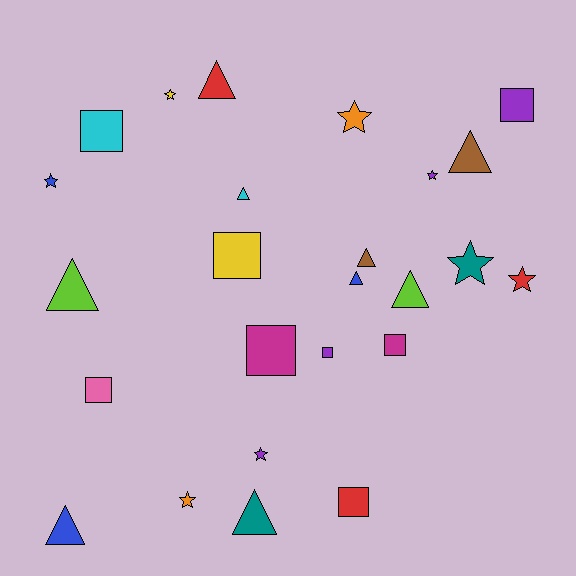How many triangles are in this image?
There are 9 triangles.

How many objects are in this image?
There are 25 objects.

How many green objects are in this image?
There are no green objects.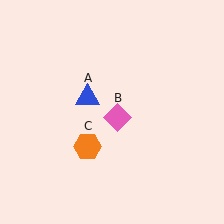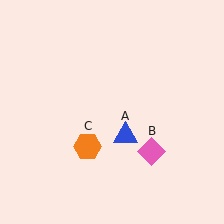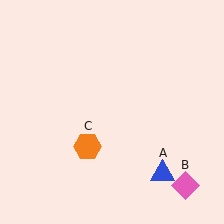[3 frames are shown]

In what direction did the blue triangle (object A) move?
The blue triangle (object A) moved down and to the right.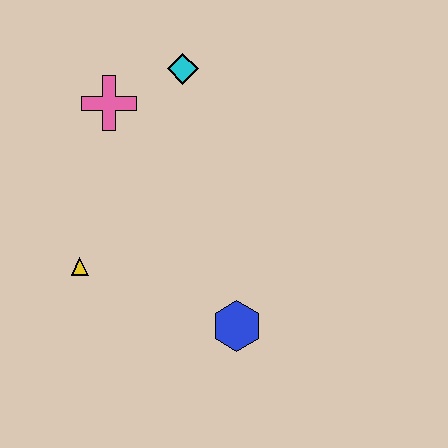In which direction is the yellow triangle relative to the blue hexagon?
The yellow triangle is to the left of the blue hexagon.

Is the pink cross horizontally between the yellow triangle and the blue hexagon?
Yes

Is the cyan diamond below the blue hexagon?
No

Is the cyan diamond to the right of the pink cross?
Yes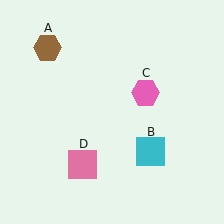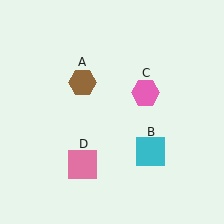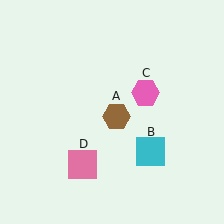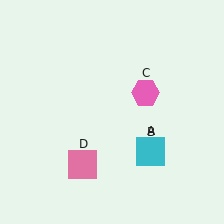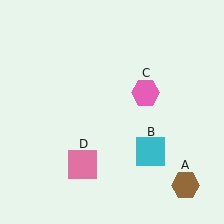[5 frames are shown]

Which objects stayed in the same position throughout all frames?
Cyan square (object B) and pink hexagon (object C) and pink square (object D) remained stationary.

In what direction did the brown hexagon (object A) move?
The brown hexagon (object A) moved down and to the right.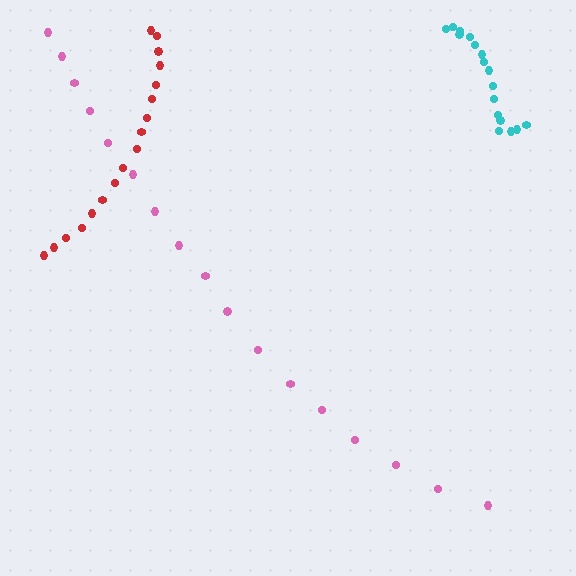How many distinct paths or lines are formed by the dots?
There are 3 distinct paths.